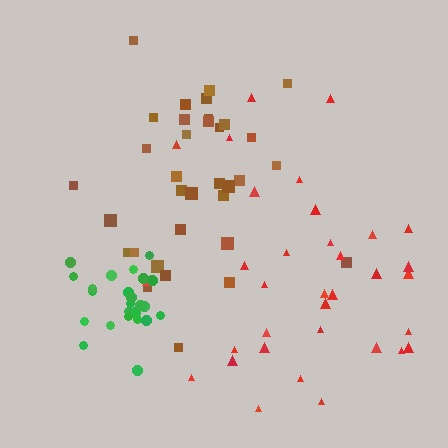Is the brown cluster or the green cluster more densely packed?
Green.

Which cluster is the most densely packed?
Green.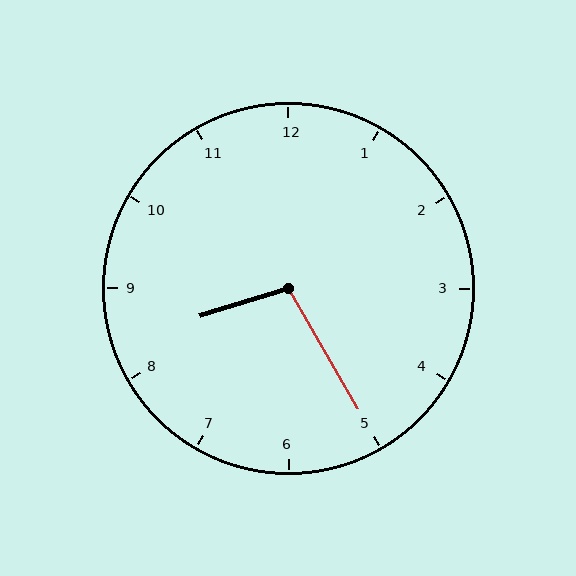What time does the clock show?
8:25.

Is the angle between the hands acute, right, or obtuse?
It is obtuse.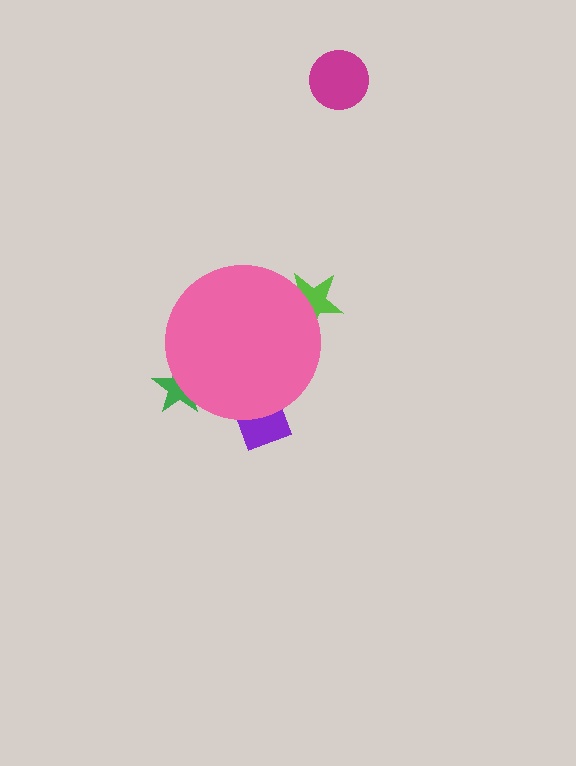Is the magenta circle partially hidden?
No, the magenta circle is fully visible.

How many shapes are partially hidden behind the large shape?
3 shapes are partially hidden.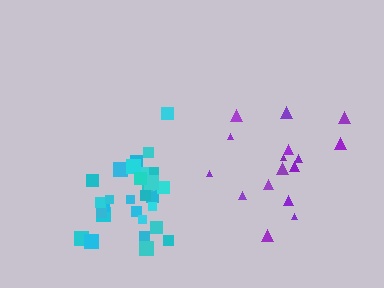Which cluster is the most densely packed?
Cyan.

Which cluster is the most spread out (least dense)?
Purple.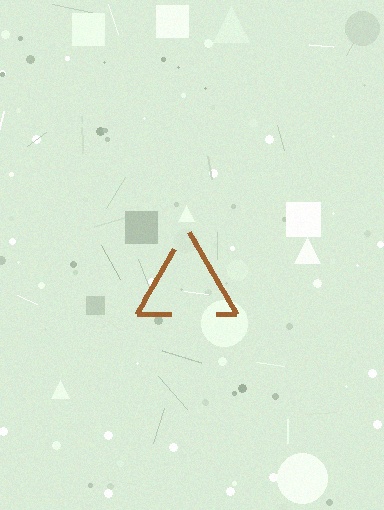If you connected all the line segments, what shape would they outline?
They would outline a triangle.